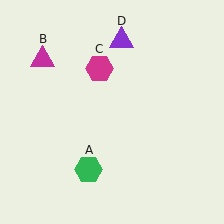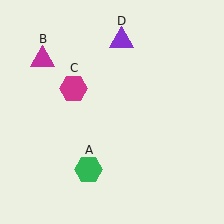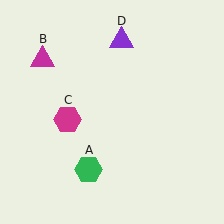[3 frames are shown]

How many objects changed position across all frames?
1 object changed position: magenta hexagon (object C).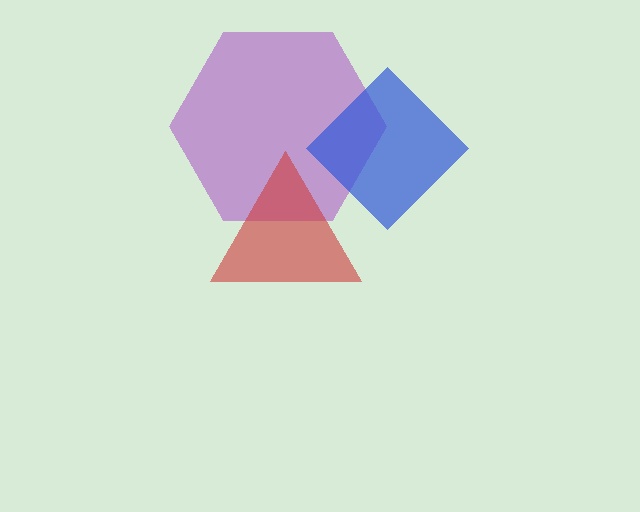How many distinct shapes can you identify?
There are 3 distinct shapes: a purple hexagon, a blue diamond, a red triangle.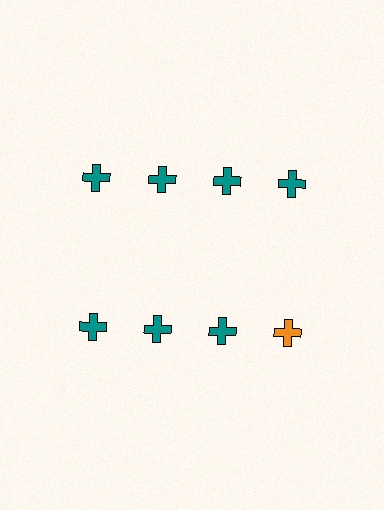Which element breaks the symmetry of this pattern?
The orange cross in the second row, second from right column breaks the symmetry. All other shapes are teal crosses.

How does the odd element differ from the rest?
It has a different color: orange instead of teal.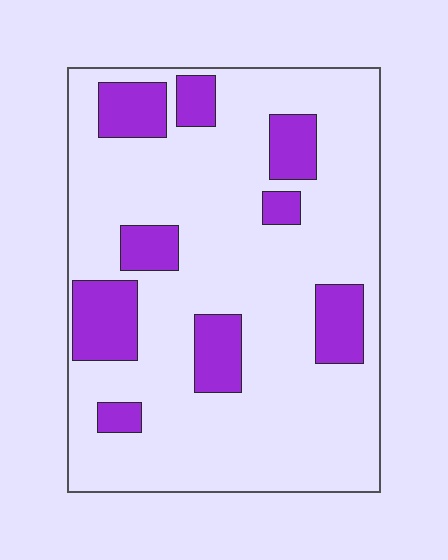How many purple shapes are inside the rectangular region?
9.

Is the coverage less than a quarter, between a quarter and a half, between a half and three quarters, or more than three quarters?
Less than a quarter.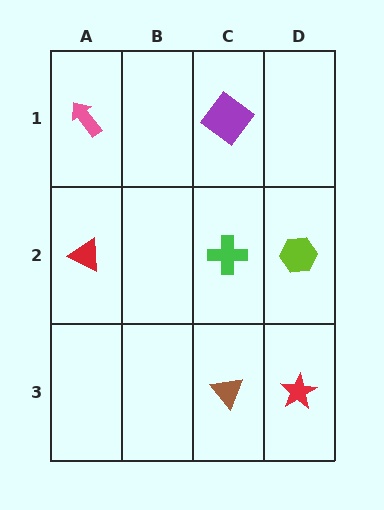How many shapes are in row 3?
2 shapes.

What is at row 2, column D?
A lime hexagon.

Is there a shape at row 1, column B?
No, that cell is empty.